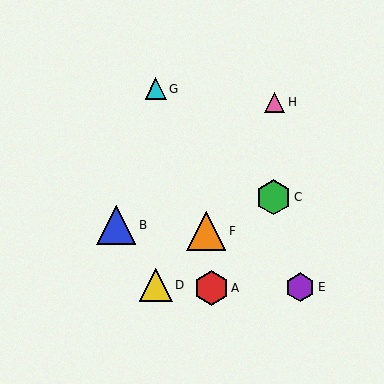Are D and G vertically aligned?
Yes, both are at x≈156.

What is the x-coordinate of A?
Object A is at x≈211.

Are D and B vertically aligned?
No, D is at x≈156 and B is at x≈116.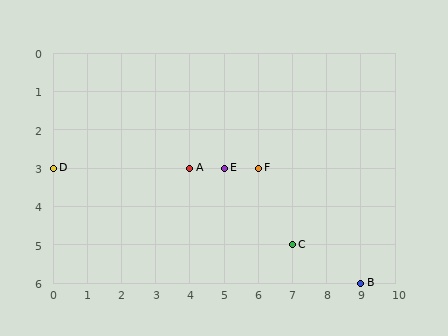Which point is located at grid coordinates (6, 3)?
Point F is at (6, 3).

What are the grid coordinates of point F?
Point F is at grid coordinates (6, 3).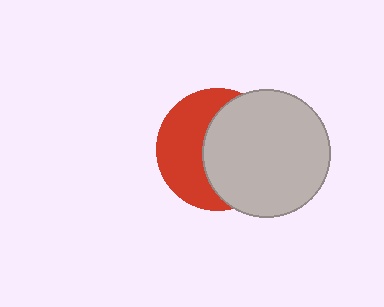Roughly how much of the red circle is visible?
About half of it is visible (roughly 46%).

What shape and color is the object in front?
The object in front is a light gray circle.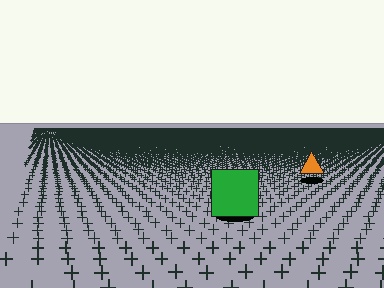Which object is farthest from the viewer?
The orange triangle is farthest from the viewer. It appears smaller and the ground texture around it is denser.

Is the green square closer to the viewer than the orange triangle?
Yes. The green square is closer — you can tell from the texture gradient: the ground texture is coarser near it.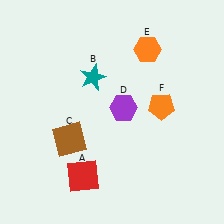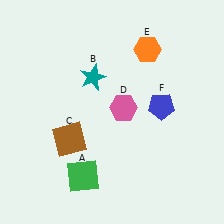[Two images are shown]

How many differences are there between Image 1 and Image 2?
There are 3 differences between the two images.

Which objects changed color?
A changed from red to green. D changed from purple to pink. F changed from orange to blue.